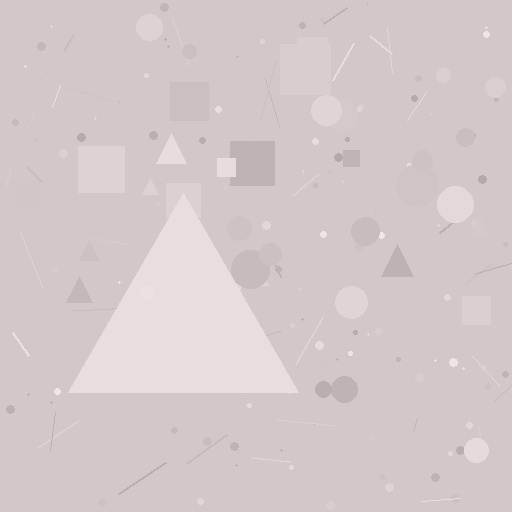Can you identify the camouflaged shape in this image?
The camouflaged shape is a triangle.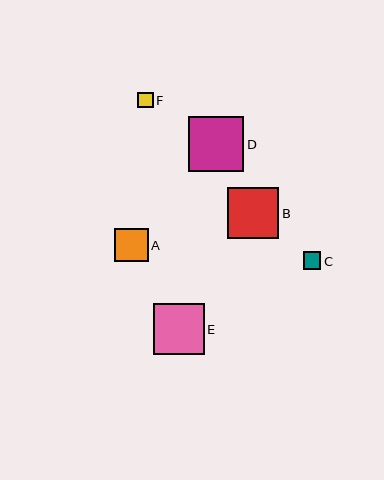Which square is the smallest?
Square F is the smallest with a size of approximately 15 pixels.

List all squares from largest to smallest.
From largest to smallest: D, B, E, A, C, F.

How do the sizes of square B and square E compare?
Square B and square E are approximately the same size.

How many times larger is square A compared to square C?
Square A is approximately 1.9 times the size of square C.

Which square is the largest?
Square D is the largest with a size of approximately 55 pixels.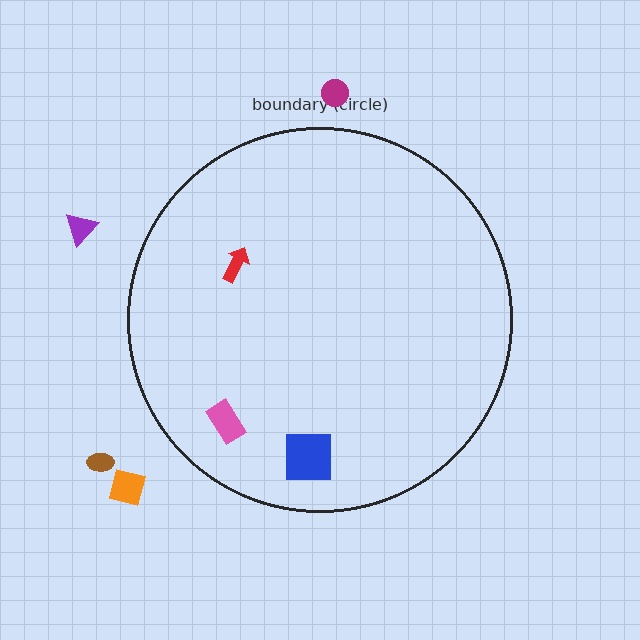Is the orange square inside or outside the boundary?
Outside.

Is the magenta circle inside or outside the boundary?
Outside.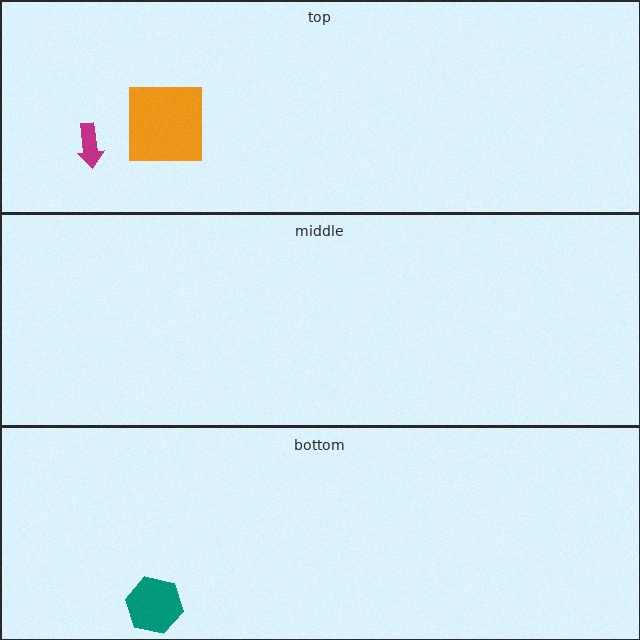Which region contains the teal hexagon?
The bottom region.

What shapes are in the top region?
The orange square, the magenta arrow.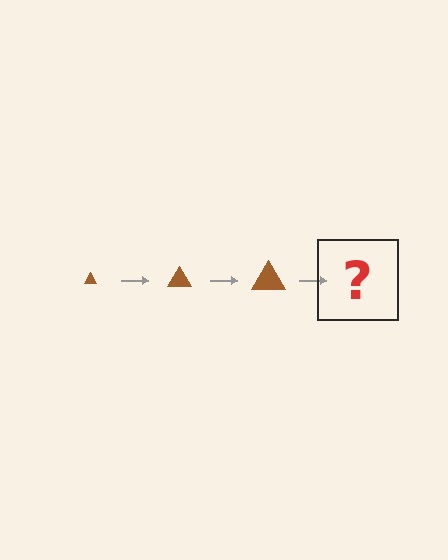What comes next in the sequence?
The next element should be a brown triangle, larger than the previous one.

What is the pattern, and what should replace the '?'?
The pattern is that the triangle gets progressively larger each step. The '?' should be a brown triangle, larger than the previous one.